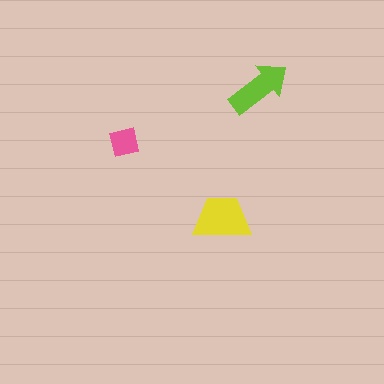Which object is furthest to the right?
The lime arrow is rightmost.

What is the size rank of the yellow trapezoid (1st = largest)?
1st.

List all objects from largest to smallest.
The yellow trapezoid, the lime arrow, the pink square.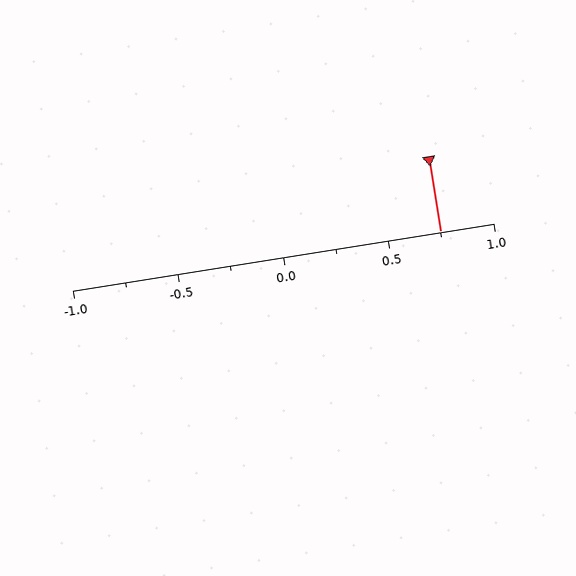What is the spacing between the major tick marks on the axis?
The major ticks are spaced 0.5 apart.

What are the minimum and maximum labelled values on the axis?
The axis runs from -1.0 to 1.0.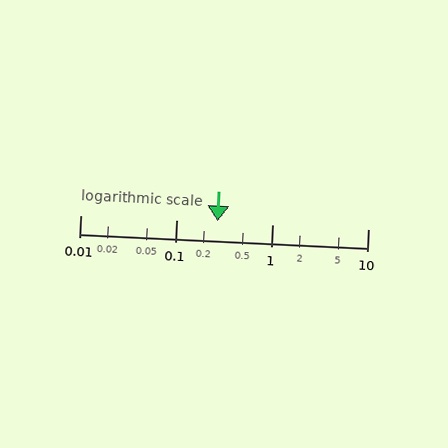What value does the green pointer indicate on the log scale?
The pointer indicates approximately 0.27.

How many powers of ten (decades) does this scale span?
The scale spans 3 decades, from 0.01 to 10.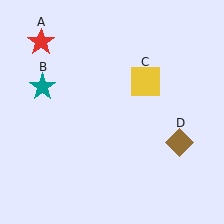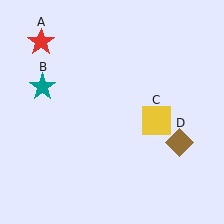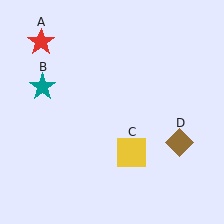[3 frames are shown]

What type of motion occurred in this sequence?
The yellow square (object C) rotated clockwise around the center of the scene.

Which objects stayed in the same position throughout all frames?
Red star (object A) and teal star (object B) and brown diamond (object D) remained stationary.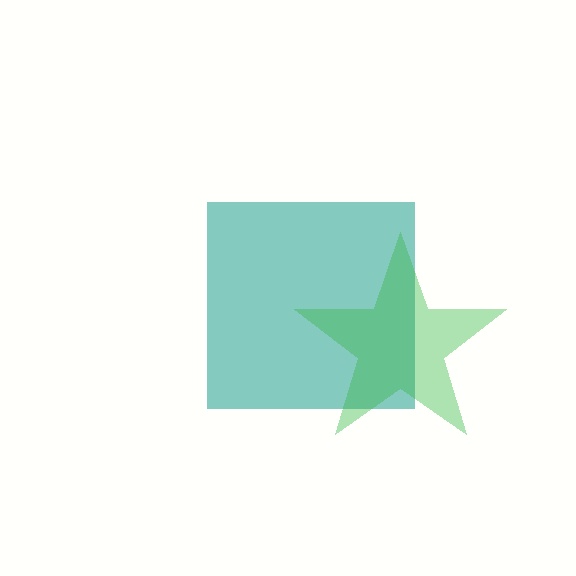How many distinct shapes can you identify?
There are 2 distinct shapes: a teal square, a green star.